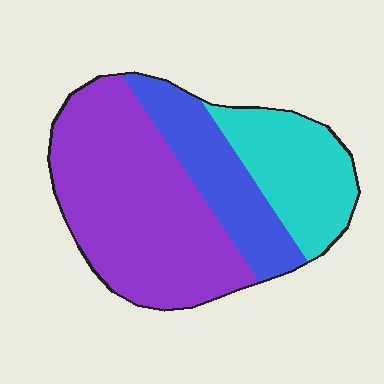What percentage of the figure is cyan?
Cyan takes up about one quarter (1/4) of the figure.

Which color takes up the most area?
Purple, at roughly 55%.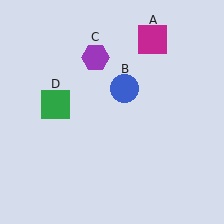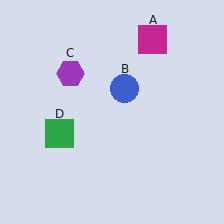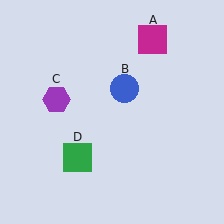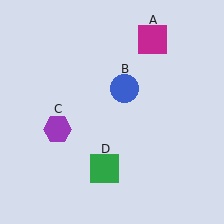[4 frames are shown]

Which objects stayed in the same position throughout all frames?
Magenta square (object A) and blue circle (object B) remained stationary.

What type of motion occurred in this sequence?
The purple hexagon (object C), green square (object D) rotated counterclockwise around the center of the scene.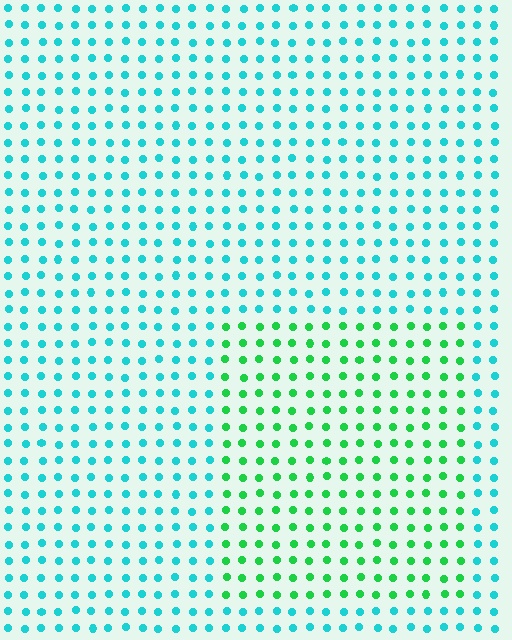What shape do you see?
I see a rectangle.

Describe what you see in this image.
The image is filled with small cyan elements in a uniform arrangement. A rectangle-shaped region is visible where the elements are tinted to a slightly different hue, forming a subtle color boundary.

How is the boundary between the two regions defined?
The boundary is defined purely by a slight shift in hue (about 47 degrees). Spacing, size, and orientation are identical on both sides.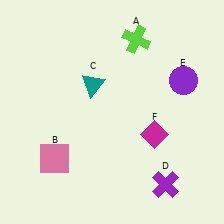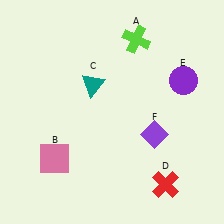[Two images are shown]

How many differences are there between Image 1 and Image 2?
There are 2 differences between the two images.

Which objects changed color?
D changed from purple to red. F changed from magenta to purple.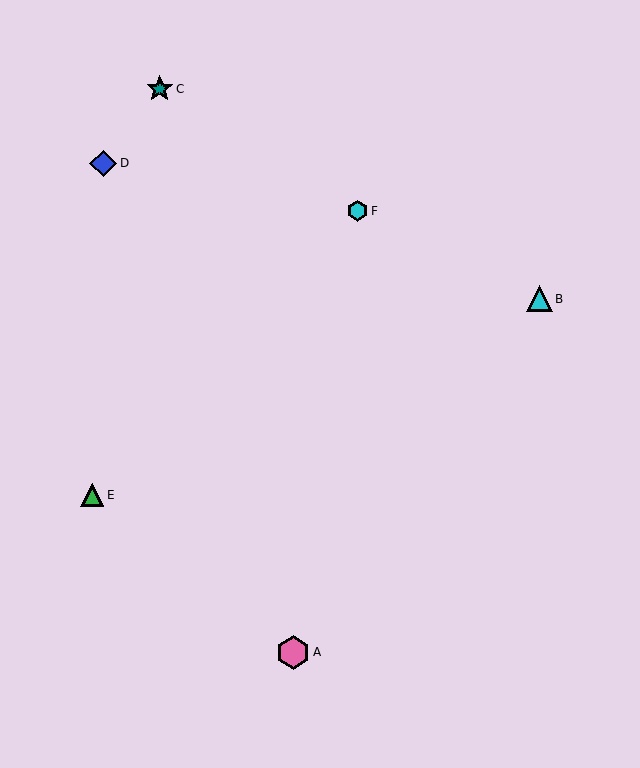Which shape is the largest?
The pink hexagon (labeled A) is the largest.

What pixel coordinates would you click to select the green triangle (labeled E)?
Click at (92, 495) to select the green triangle E.